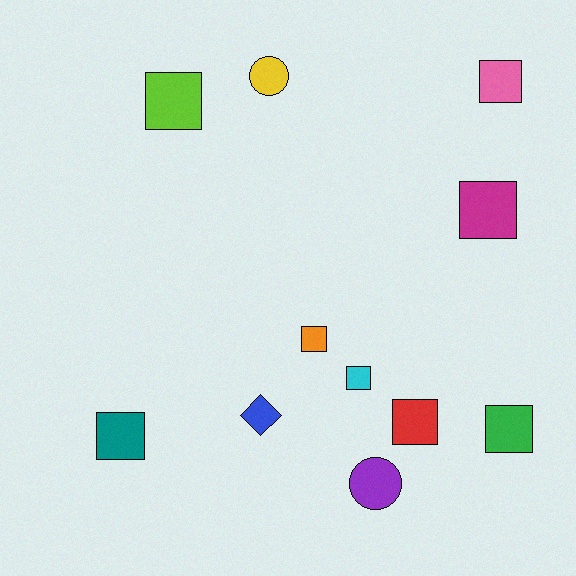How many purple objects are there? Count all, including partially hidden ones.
There is 1 purple object.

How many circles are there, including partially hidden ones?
There are 2 circles.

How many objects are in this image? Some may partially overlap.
There are 11 objects.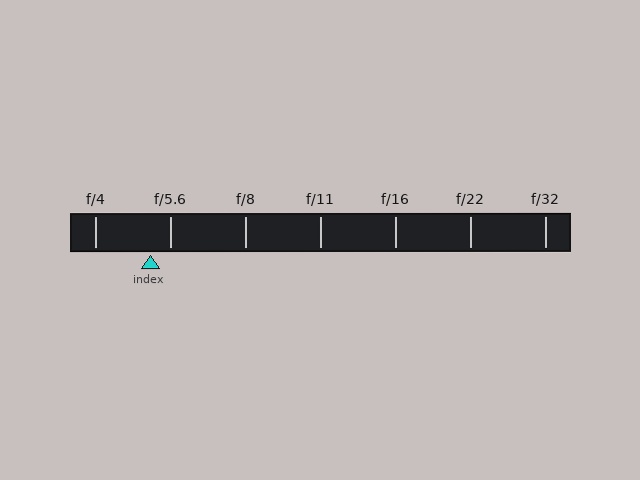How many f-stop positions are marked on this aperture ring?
There are 7 f-stop positions marked.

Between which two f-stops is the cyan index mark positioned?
The index mark is between f/4 and f/5.6.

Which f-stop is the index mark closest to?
The index mark is closest to f/5.6.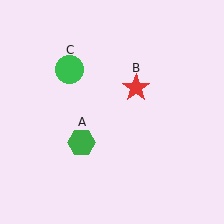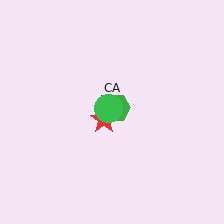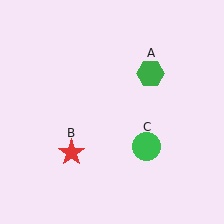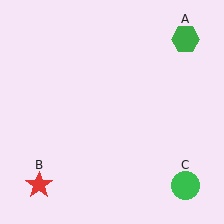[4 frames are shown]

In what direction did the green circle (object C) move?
The green circle (object C) moved down and to the right.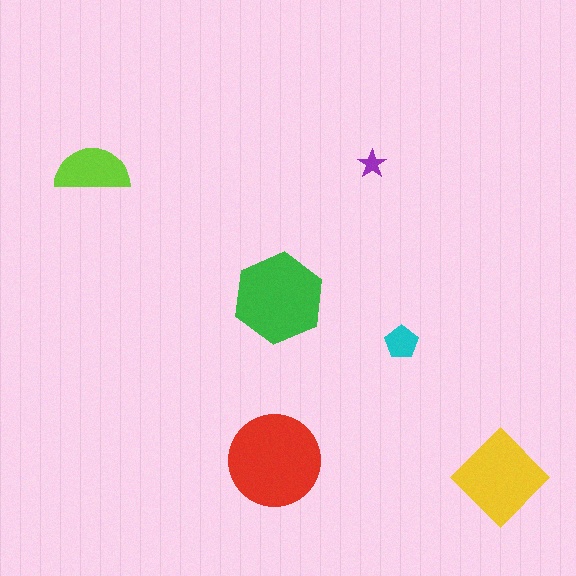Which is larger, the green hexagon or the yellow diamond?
The green hexagon.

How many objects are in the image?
There are 6 objects in the image.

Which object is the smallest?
The purple star.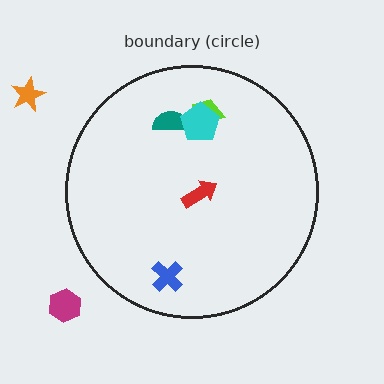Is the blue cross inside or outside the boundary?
Inside.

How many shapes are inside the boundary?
5 inside, 2 outside.